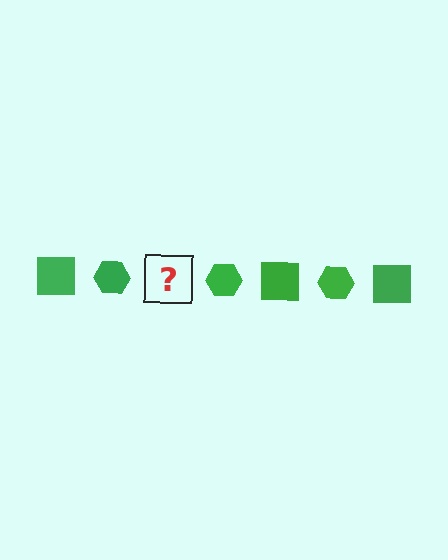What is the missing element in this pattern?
The missing element is a green square.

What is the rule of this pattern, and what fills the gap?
The rule is that the pattern cycles through square, hexagon shapes in green. The gap should be filled with a green square.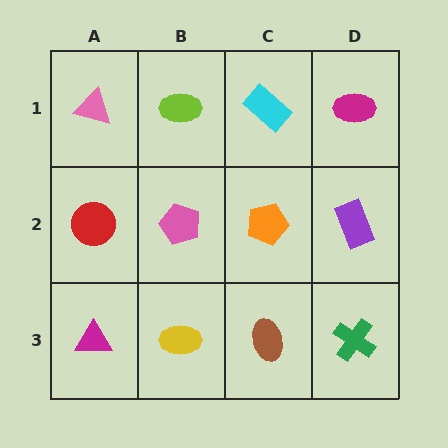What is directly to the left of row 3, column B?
A magenta triangle.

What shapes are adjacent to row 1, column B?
A pink pentagon (row 2, column B), a pink triangle (row 1, column A), a cyan rectangle (row 1, column C).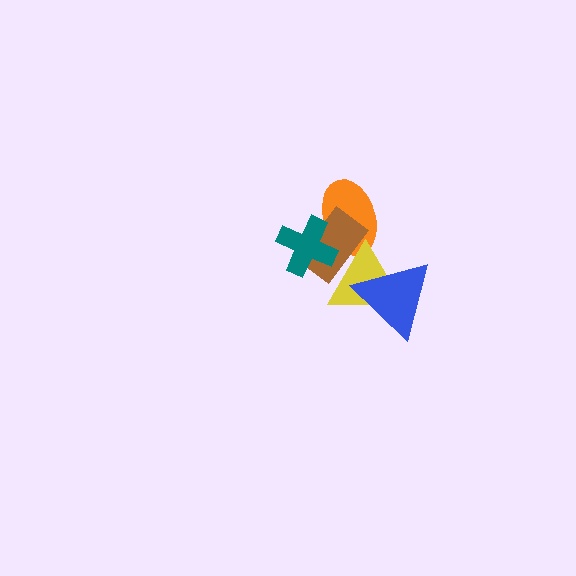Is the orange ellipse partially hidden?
Yes, it is partially covered by another shape.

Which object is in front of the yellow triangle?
The blue triangle is in front of the yellow triangle.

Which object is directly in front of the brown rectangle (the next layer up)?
The yellow triangle is directly in front of the brown rectangle.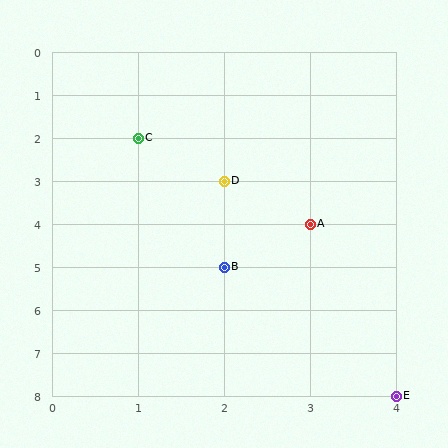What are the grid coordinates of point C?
Point C is at grid coordinates (1, 2).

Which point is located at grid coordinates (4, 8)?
Point E is at (4, 8).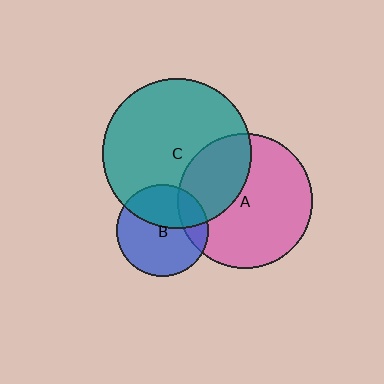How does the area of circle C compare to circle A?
Approximately 1.2 times.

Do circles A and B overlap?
Yes.